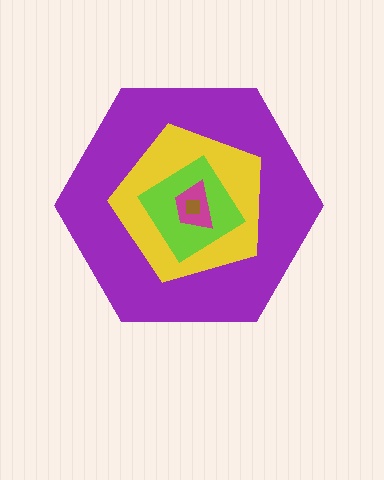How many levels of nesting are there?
5.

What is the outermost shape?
The purple hexagon.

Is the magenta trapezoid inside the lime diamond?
Yes.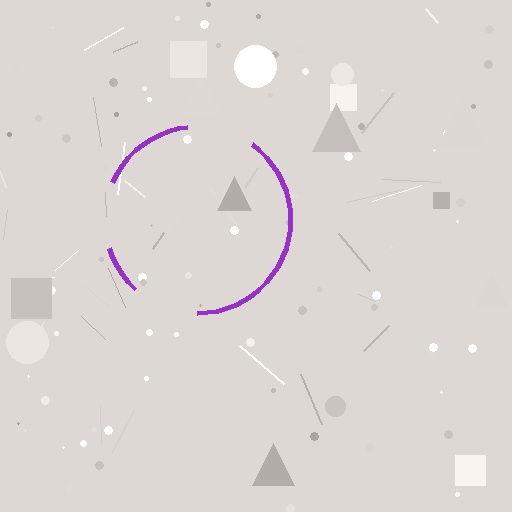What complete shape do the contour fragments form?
The contour fragments form a circle.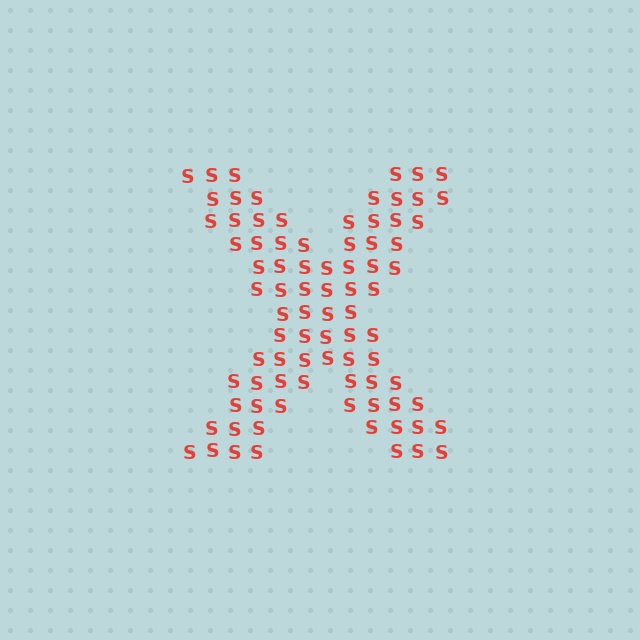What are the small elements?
The small elements are letter S's.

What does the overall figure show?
The overall figure shows the letter X.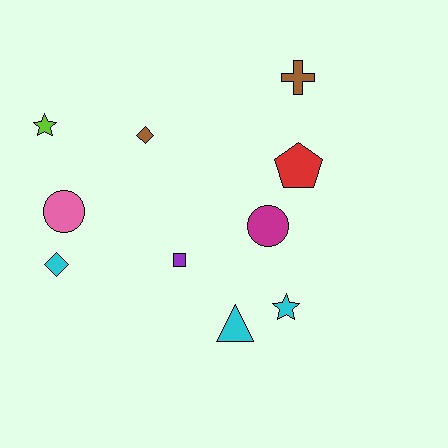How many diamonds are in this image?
There are 2 diamonds.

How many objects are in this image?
There are 10 objects.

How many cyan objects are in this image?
There are 3 cyan objects.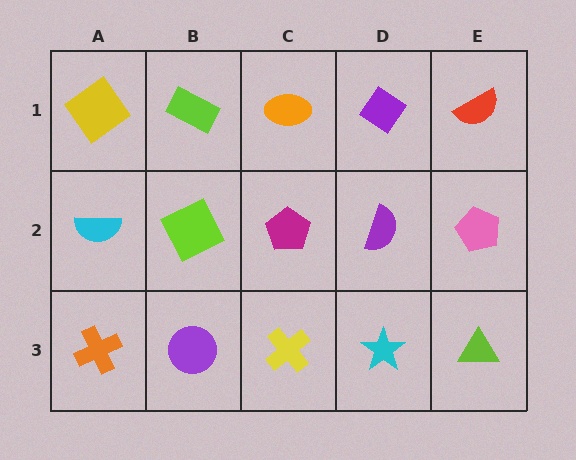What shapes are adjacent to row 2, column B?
A lime rectangle (row 1, column B), a purple circle (row 3, column B), a cyan semicircle (row 2, column A), a magenta pentagon (row 2, column C).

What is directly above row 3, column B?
A lime square.